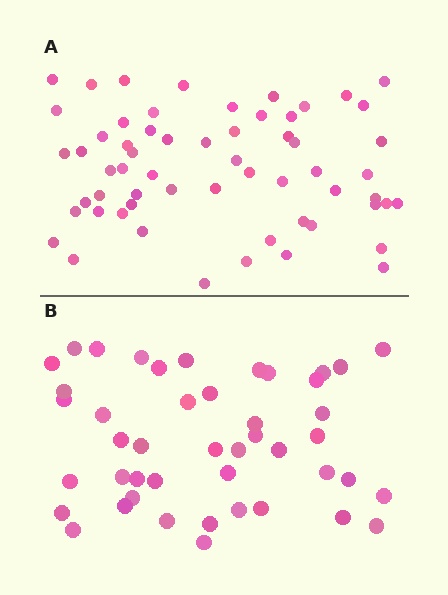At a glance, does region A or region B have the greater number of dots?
Region A (the top region) has more dots.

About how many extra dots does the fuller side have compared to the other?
Region A has approximately 15 more dots than region B.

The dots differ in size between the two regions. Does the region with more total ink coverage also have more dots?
No. Region B has more total ink coverage because its dots are larger, but region A actually contains more individual dots. Total area can be misleading — the number of items is what matters here.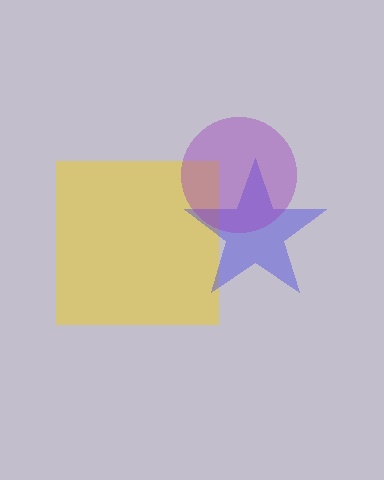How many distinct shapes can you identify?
There are 3 distinct shapes: a yellow square, a blue star, a purple circle.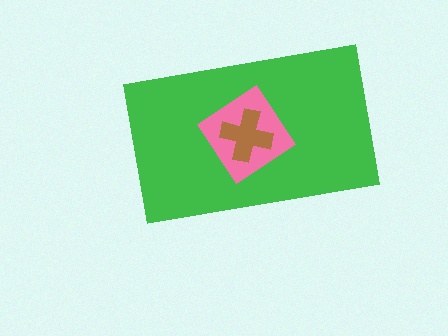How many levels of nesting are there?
3.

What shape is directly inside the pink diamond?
The brown cross.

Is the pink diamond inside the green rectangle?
Yes.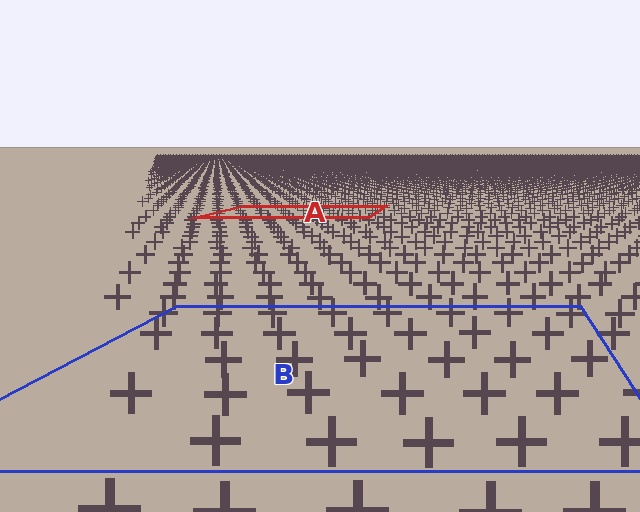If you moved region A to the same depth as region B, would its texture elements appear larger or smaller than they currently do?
They would appear larger. At a closer depth, the same texture elements are projected at a bigger on-screen size.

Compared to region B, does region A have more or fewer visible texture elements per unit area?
Region A has more texture elements per unit area — they are packed more densely because it is farther away.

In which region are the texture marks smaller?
The texture marks are smaller in region A, because it is farther away.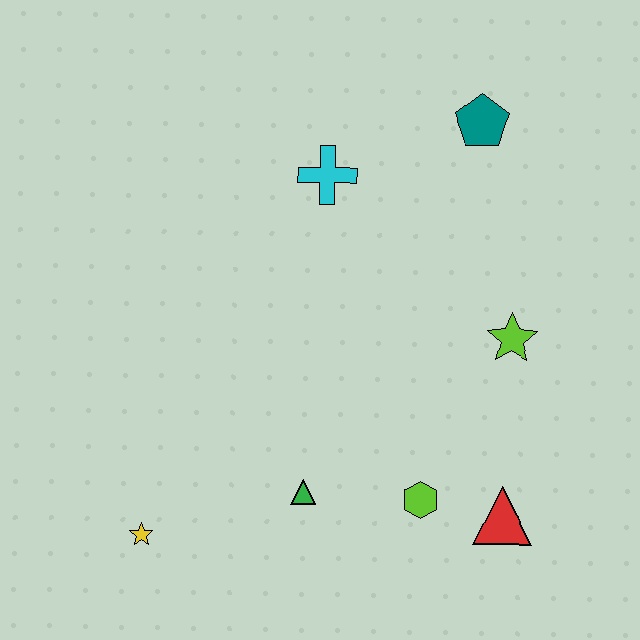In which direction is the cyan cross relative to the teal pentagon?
The cyan cross is to the left of the teal pentagon.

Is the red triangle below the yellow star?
No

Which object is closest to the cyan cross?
The teal pentagon is closest to the cyan cross.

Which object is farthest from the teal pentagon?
The yellow star is farthest from the teal pentagon.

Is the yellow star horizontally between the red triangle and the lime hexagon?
No